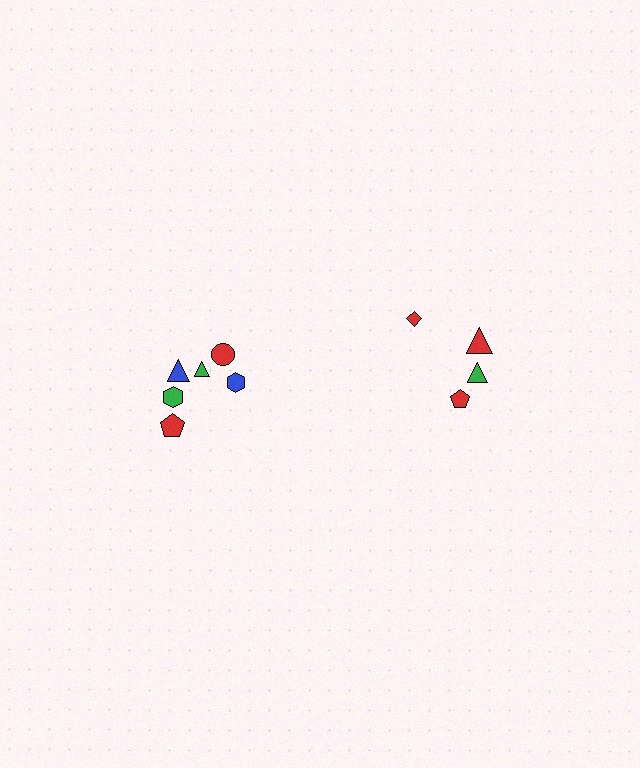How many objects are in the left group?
There are 6 objects.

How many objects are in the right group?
There are 4 objects.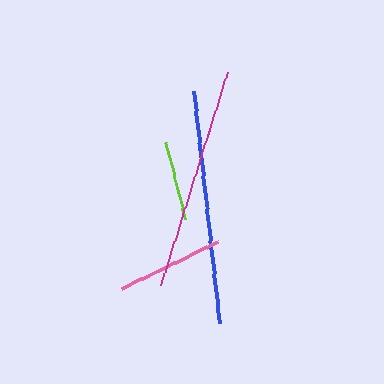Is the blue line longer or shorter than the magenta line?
The blue line is longer than the magenta line.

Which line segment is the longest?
The blue line is the longest at approximately 234 pixels.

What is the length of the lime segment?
The lime segment is approximately 79 pixels long.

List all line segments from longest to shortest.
From longest to shortest: blue, magenta, pink, lime.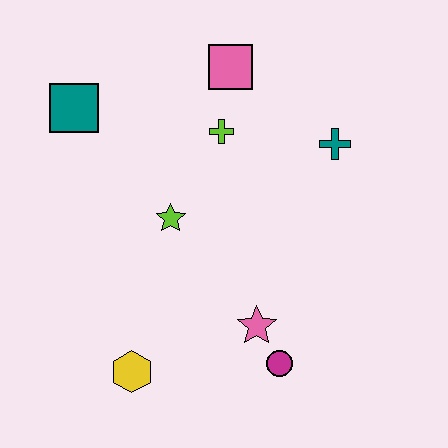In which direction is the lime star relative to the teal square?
The lime star is below the teal square.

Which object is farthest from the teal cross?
The yellow hexagon is farthest from the teal cross.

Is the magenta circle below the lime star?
Yes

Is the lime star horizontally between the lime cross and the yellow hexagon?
Yes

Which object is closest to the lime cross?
The pink square is closest to the lime cross.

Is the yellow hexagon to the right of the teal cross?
No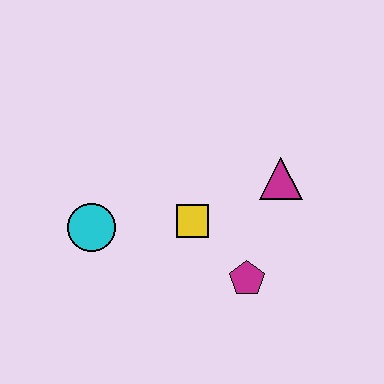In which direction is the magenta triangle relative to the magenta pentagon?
The magenta triangle is above the magenta pentagon.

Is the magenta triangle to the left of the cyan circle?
No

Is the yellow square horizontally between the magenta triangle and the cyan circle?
Yes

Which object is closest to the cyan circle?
The yellow square is closest to the cyan circle.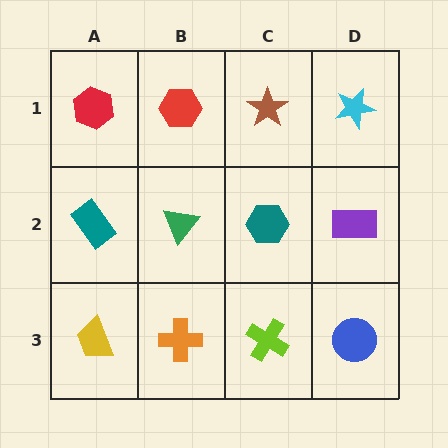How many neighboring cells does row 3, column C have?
3.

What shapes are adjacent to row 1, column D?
A purple rectangle (row 2, column D), a brown star (row 1, column C).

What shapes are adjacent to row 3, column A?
A teal rectangle (row 2, column A), an orange cross (row 3, column B).